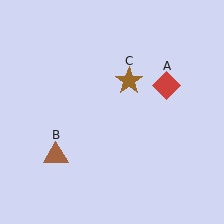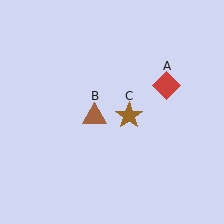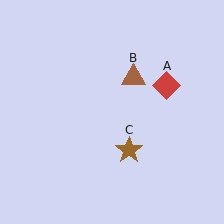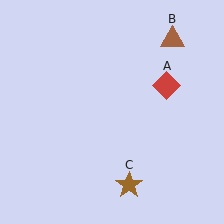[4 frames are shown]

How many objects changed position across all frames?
2 objects changed position: brown triangle (object B), brown star (object C).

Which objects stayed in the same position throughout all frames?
Red diamond (object A) remained stationary.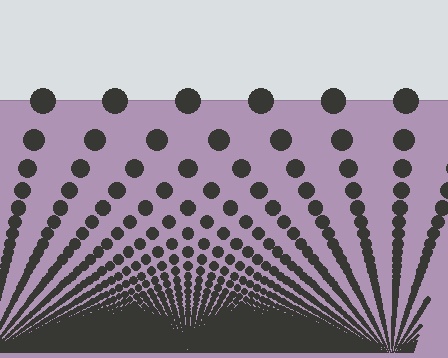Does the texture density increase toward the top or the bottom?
Density increases toward the bottom.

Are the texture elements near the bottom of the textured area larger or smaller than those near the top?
Smaller. The gradient is inverted — elements near the bottom are smaller and denser.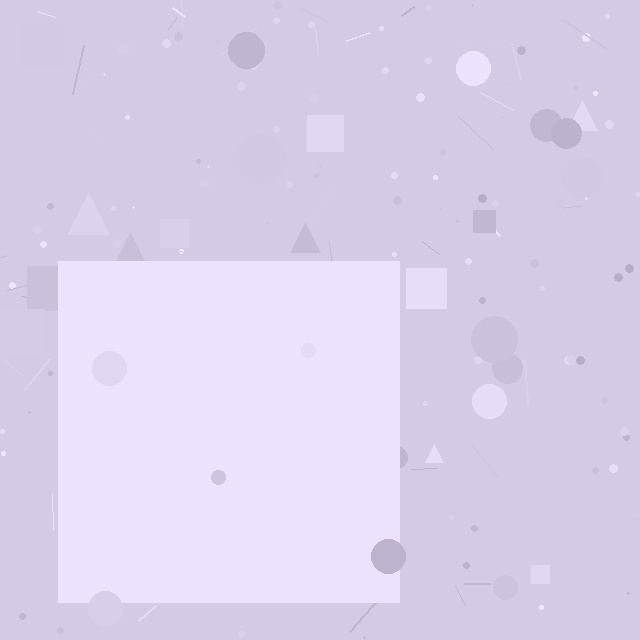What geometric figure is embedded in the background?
A square is embedded in the background.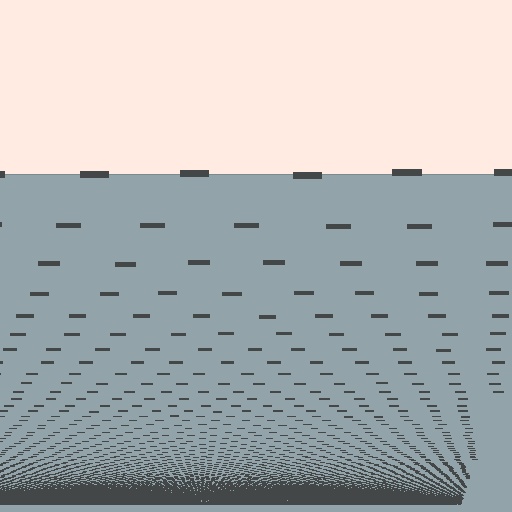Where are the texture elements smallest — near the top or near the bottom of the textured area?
Near the bottom.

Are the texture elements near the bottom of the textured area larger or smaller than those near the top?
Smaller. The gradient is inverted — elements near the bottom are smaller and denser.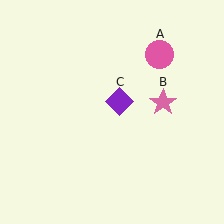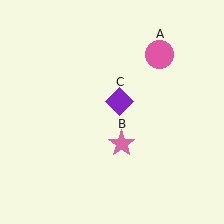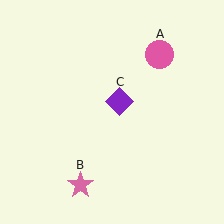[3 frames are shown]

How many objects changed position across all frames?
1 object changed position: pink star (object B).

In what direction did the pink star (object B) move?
The pink star (object B) moved down and to the left.